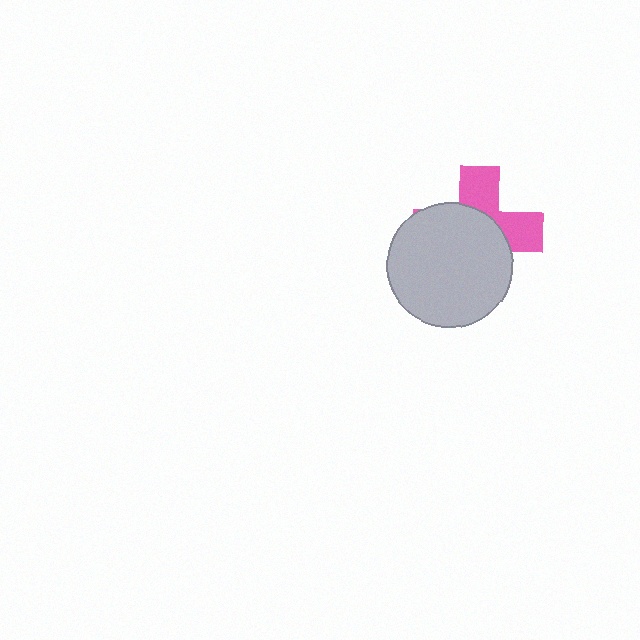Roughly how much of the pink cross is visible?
A small part of it is visible (roughly 38%).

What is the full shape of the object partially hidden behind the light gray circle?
The partially hidden object is a pink cross.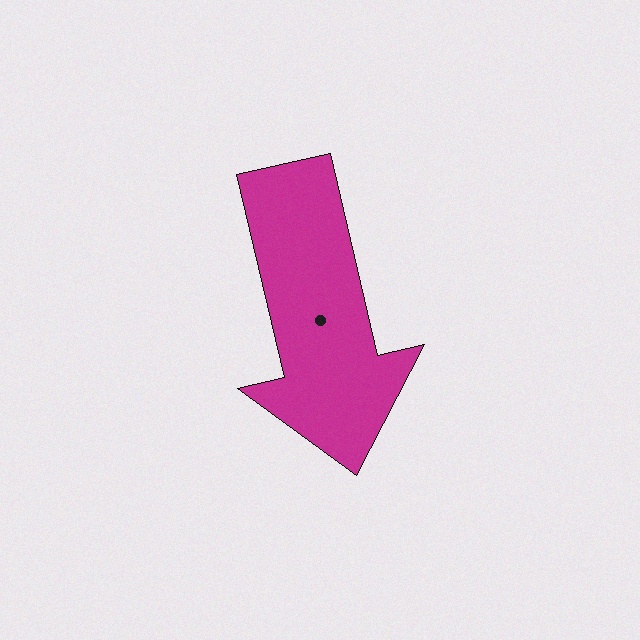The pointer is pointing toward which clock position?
Roughly 6 o'clock.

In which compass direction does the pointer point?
South.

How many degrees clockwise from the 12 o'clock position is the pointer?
Approximately 167 degrees.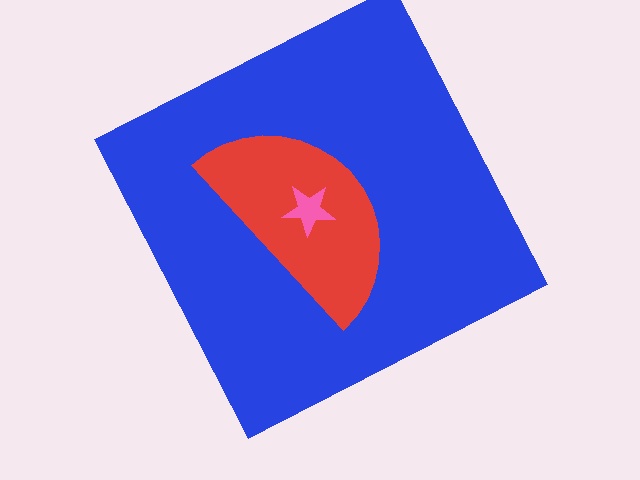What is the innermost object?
The pink star.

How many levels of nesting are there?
3.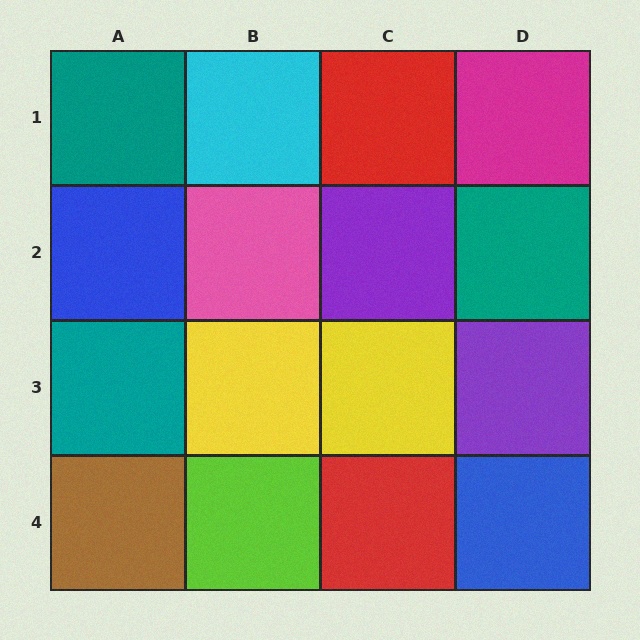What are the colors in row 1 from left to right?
Teal, cyan, red, magenta.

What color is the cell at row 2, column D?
Teal.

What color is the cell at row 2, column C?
Purple.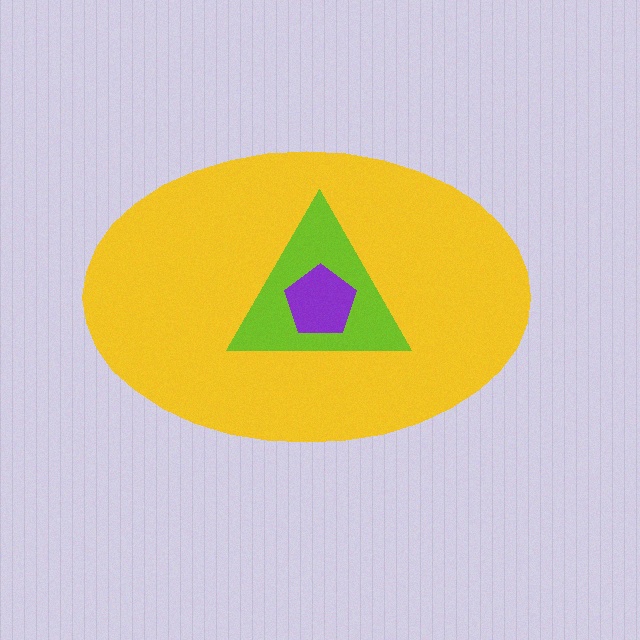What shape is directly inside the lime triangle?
The purple pentagon.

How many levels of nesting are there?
3.